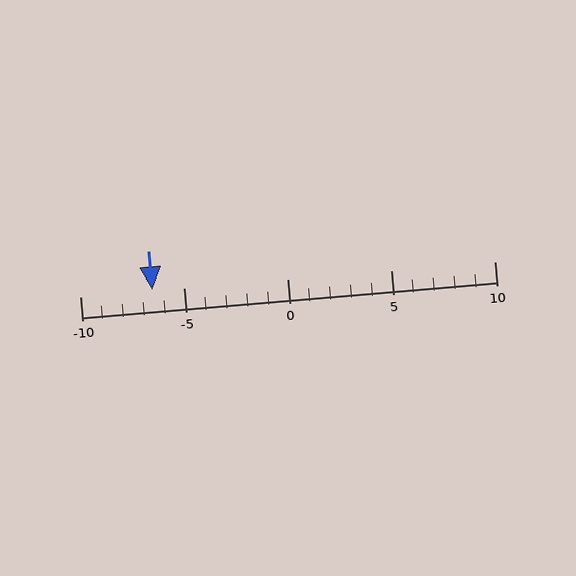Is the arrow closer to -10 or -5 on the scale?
The arrow is closer to -5.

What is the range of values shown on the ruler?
The ruler shows values from -10 to 10.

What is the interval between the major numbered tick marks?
The major tick marks are spaced 5 units apart.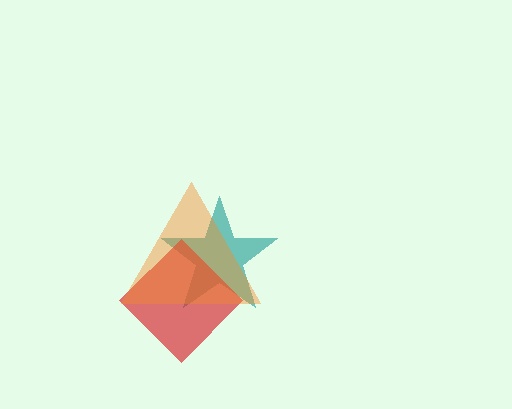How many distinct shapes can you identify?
There are 3 distinct shapes: a teal star, a red diamond, an orange triangle.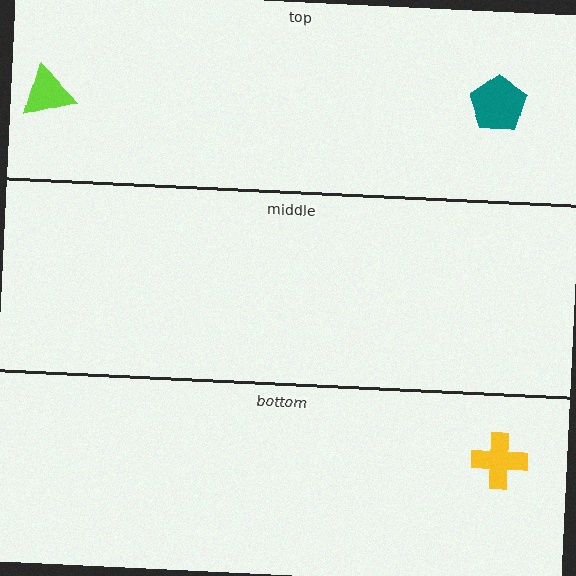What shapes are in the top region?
The lime triangle, the teal pentagon.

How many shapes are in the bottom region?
1.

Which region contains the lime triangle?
The top region.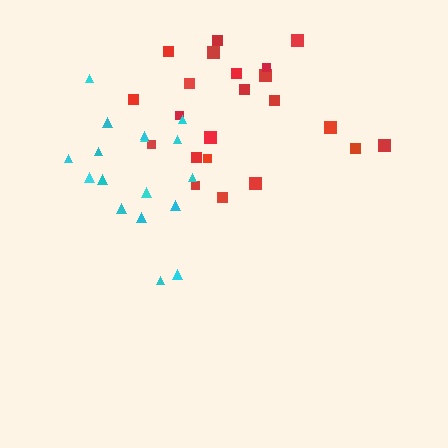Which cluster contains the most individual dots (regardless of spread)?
Red (22).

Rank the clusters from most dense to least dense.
cyan, red.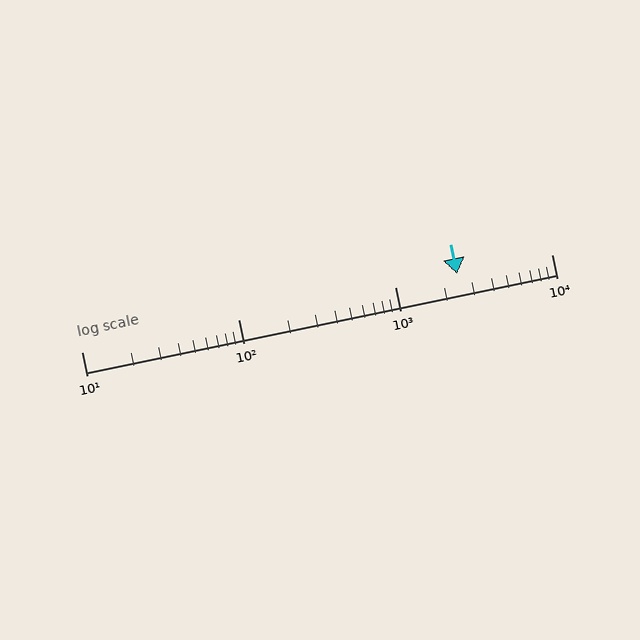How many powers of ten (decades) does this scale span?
The scale spans 3 decades, from 10 to 10000.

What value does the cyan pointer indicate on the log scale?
The pointer indicates approximately 2500.